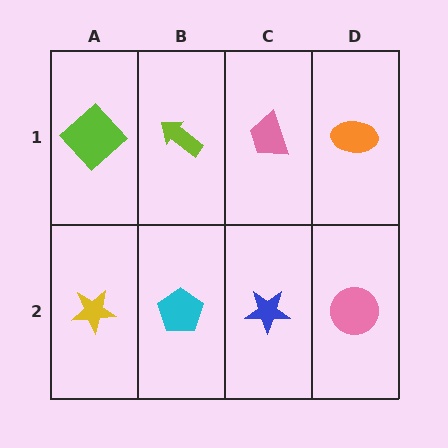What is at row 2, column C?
A blue star.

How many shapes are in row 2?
4 shapes.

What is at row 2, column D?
A pink circle.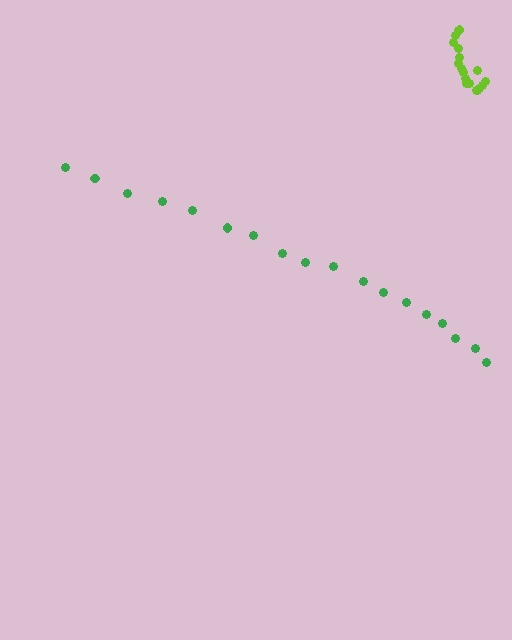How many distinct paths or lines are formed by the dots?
There are 2 distinct paths.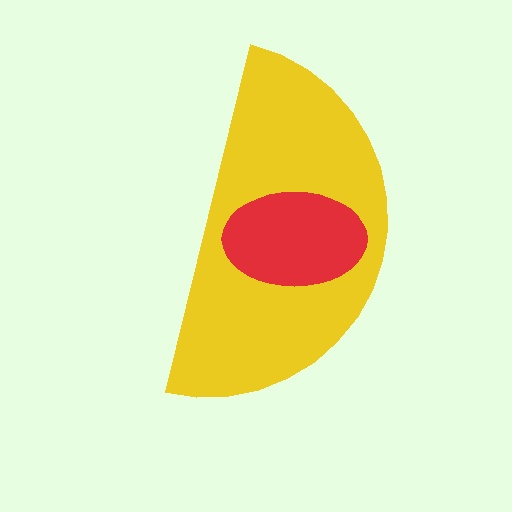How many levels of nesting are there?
2.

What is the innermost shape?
The red ellipse.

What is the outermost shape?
The yellow semicircle.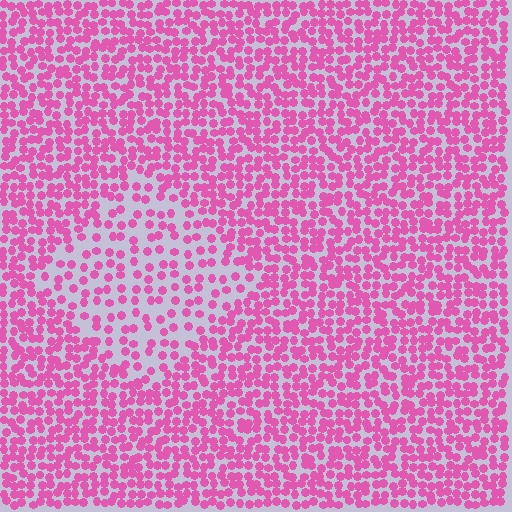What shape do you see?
I see a diamond.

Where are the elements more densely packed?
The elements are more densely packed outside the diamond boundary.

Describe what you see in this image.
The image contains small pink elements arranged at two different densities. A diamond-shaped region is visible where the elements are less densely packed than the surrounding area.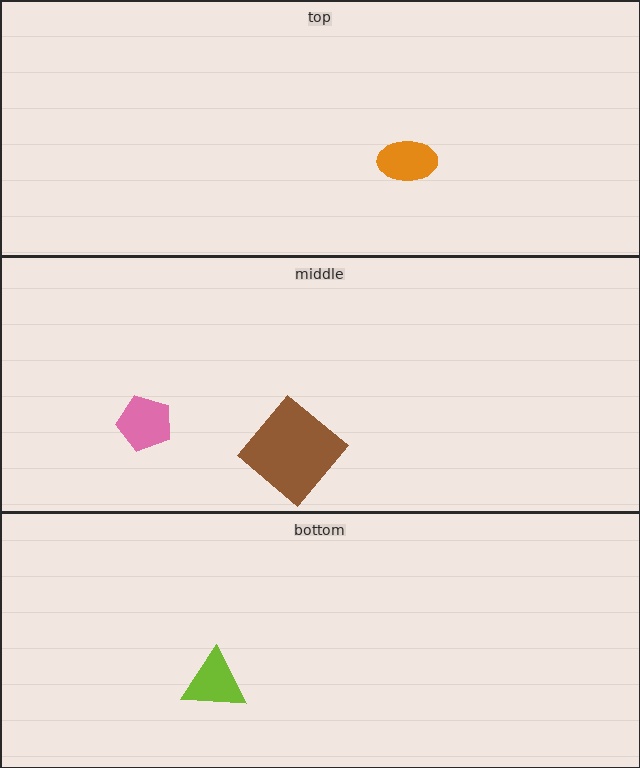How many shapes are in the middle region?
2.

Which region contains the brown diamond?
The middle region.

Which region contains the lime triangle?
The bottom region.